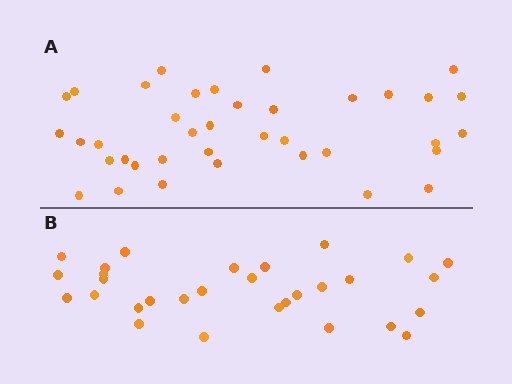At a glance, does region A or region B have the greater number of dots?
Region A (the top region) has more dots.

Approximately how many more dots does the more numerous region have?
Region A has roughly 8 or so more dots than region B.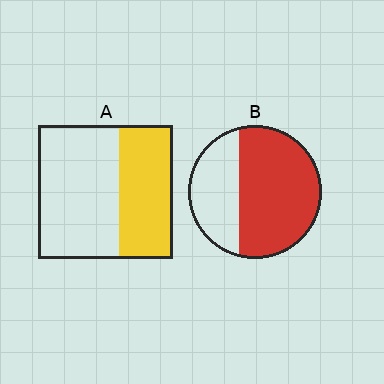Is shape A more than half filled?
No.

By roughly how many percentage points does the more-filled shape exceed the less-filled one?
By roughly 25 percentage points (B over A).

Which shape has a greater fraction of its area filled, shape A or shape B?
Shape B.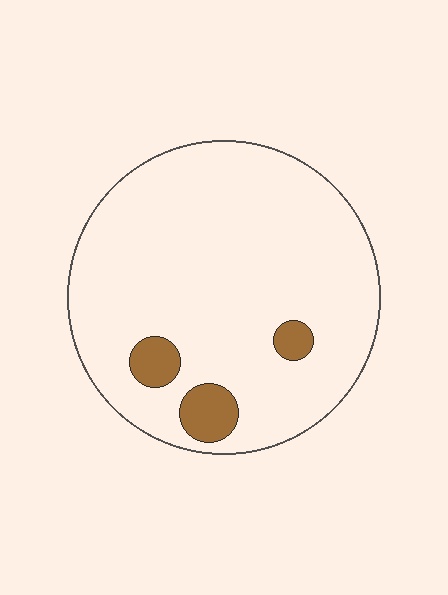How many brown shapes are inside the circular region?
3.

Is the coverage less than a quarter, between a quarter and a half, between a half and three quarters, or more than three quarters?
Less than a quarter.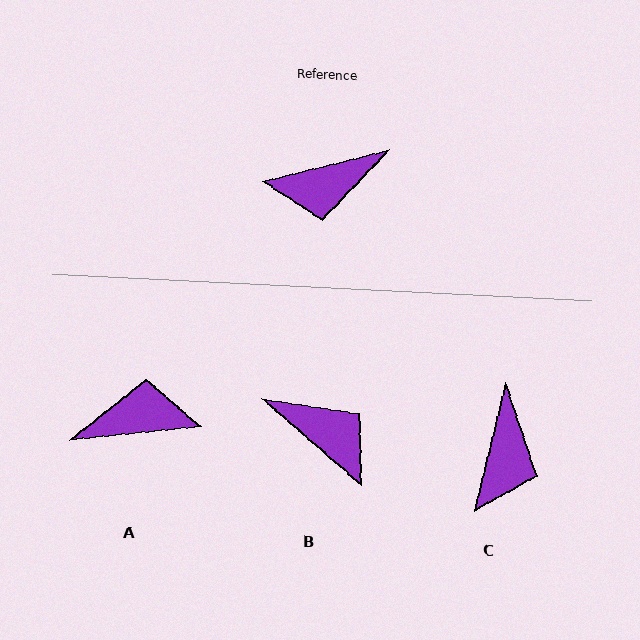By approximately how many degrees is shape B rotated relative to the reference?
Approximately 125 degrees counter-clockwise.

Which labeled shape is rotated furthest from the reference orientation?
A, about 172 degrees away.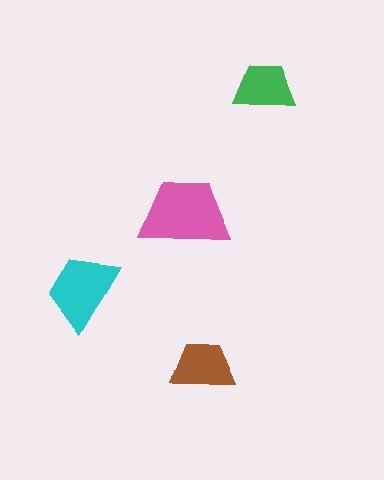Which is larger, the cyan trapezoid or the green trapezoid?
The cyan one.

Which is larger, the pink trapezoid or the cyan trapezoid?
The pink one.